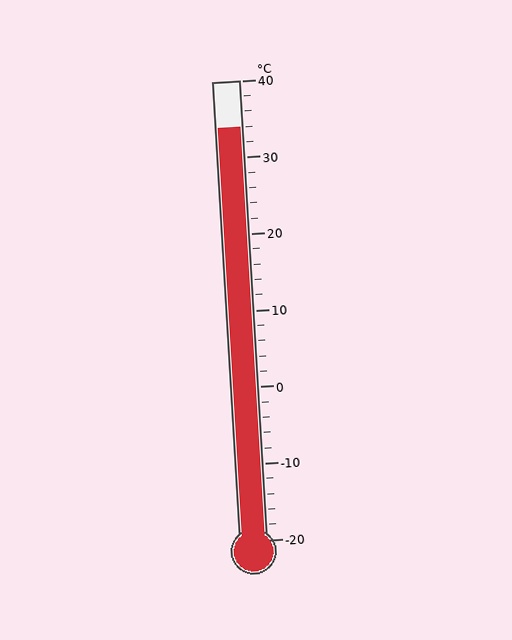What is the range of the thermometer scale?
The thermometer scale ranges from -20°C to 40°C.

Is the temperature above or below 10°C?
The temperature is above 10°C.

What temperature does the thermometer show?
The thermometer shows approximately 34°C.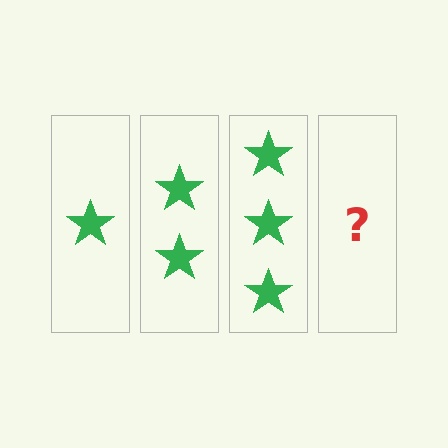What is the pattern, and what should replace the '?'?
The pattern is that each step adds one more star. The '?' should be 4 stars.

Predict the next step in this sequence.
The next step is 4 stars.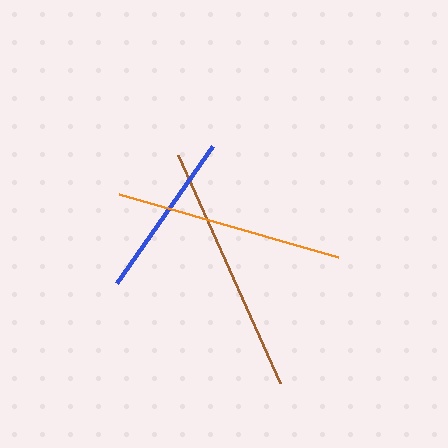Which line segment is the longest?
The brown line is the longest at approximately 250 pixels.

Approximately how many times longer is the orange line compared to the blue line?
The orange line is approximately 1.4 times the length of the blue line.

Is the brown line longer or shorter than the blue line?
The brown line is longer than the blue line.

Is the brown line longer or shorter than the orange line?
The brown line is longer than the orange line.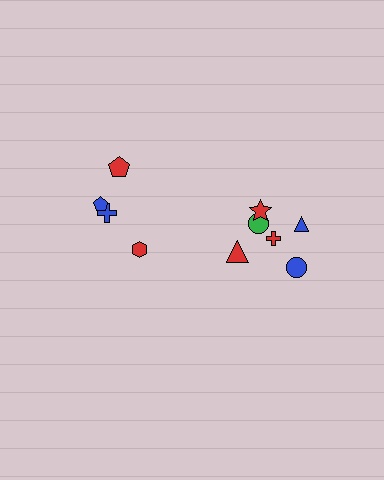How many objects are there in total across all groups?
There are 10 objects.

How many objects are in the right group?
There are 6 objects.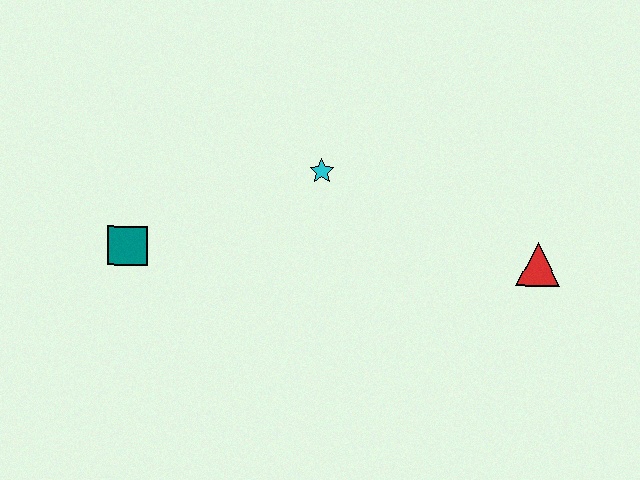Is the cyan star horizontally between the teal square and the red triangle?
Yes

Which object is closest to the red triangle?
The cyan star is closest to the red triangle.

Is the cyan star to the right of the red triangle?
No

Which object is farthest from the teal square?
The red triangle is farthest from the teal square.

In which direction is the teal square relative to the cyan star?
The teal square is to the left of the cyan star.